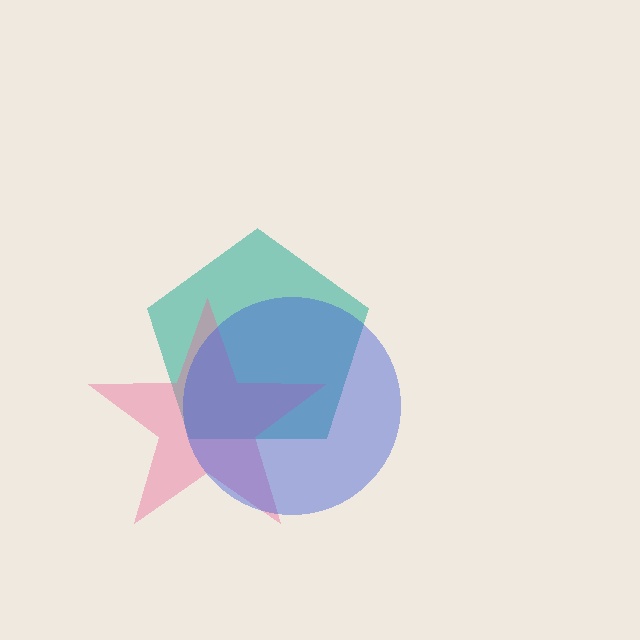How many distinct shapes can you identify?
There are 3 distinct shapes: a teal pentagon, a pink star, a blue circle.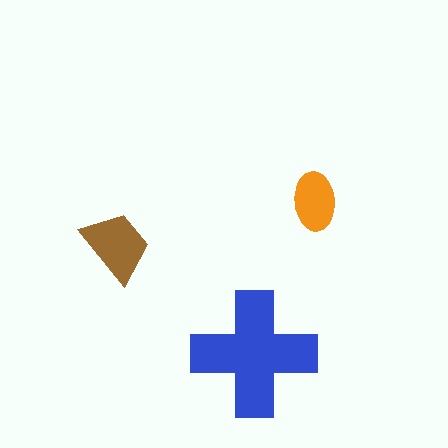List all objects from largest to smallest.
The blue cross, the brown trapezoid, the orange ellipse.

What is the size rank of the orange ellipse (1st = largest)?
3rd.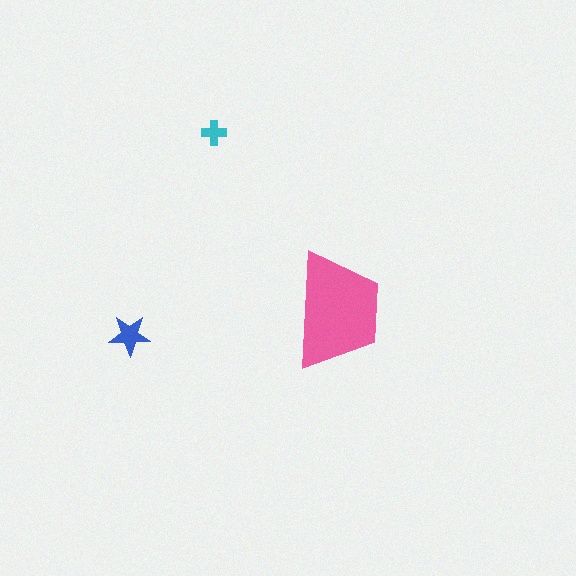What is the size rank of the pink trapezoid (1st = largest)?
1st.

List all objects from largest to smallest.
The pink trapezoid, the blue star, the cyan cross.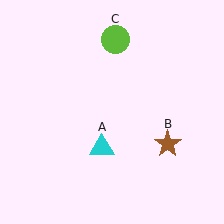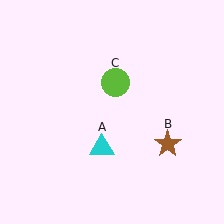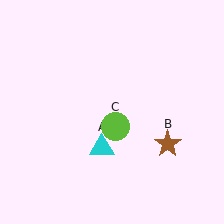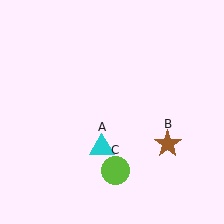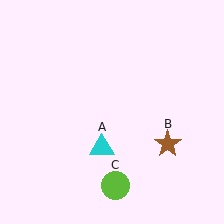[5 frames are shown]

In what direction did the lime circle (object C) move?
The lime circle (object C) moved down.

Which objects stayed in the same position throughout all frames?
Cyan triangle (object A) and brown star (object B) remained stationary.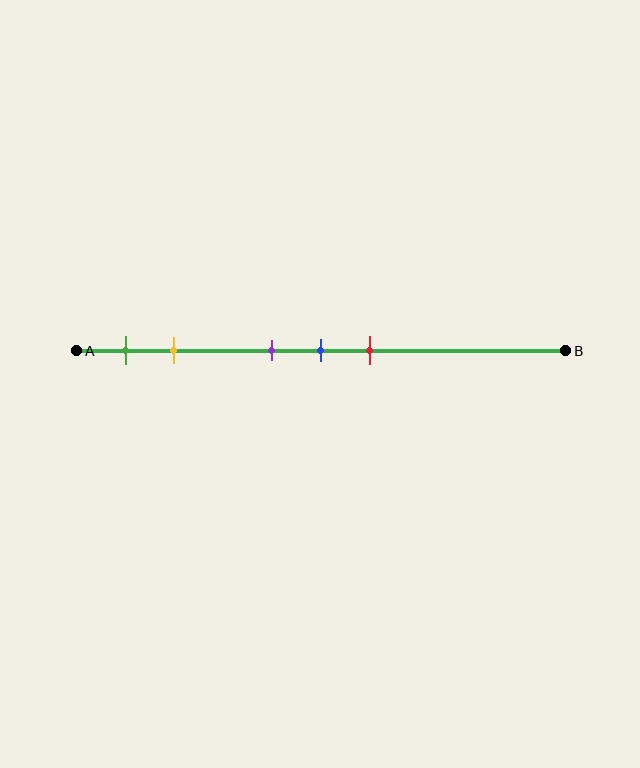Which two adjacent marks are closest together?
The purple and blue marks are the closest adjacent pair.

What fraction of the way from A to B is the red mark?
The red mark is approximately 60% (0.6) of the way from A to B.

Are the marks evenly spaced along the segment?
No, the marks are not evenly spaced.